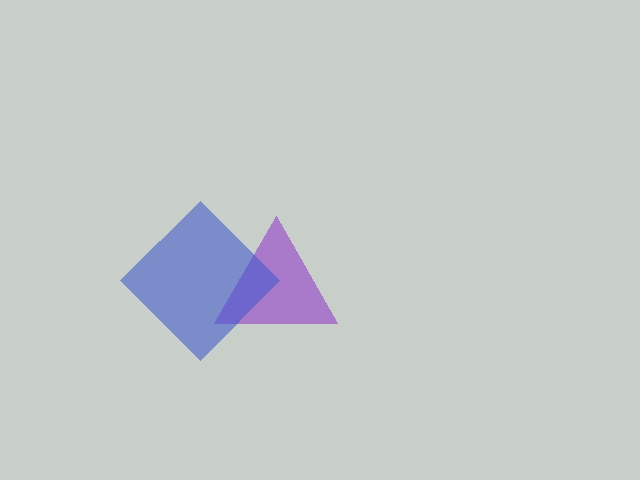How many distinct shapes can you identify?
There are 2 distinct shapes: a purple triangle, a blue diamond.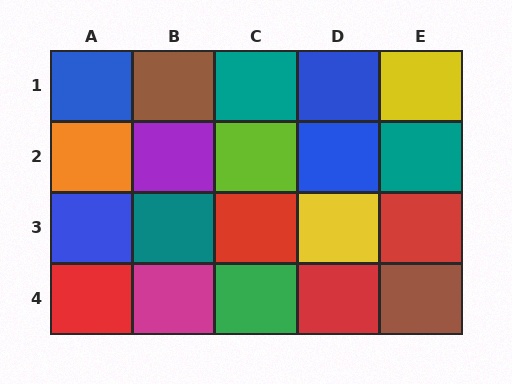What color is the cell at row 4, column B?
Magenta.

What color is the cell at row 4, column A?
Red.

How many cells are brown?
2 cells are brown.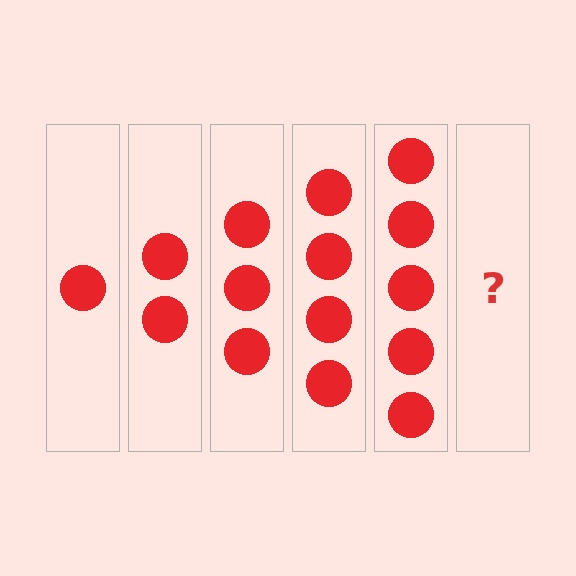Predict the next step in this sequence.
The next step is 6 circles.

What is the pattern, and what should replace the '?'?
The pattern is that each step adds one more circle. The '?' should be 6 circles.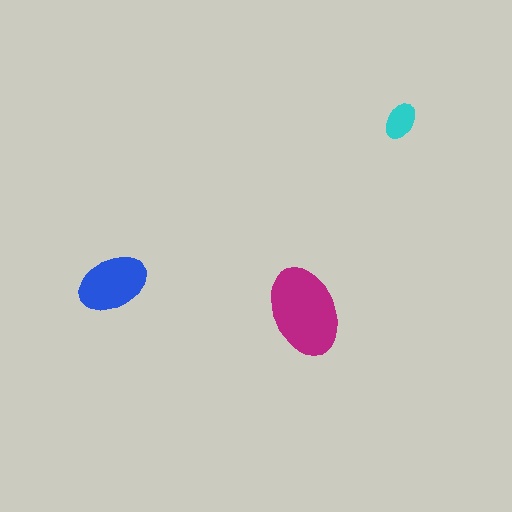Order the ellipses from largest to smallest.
the magenta one, the blue one, the cyan one.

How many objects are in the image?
There are 3 objects in the image.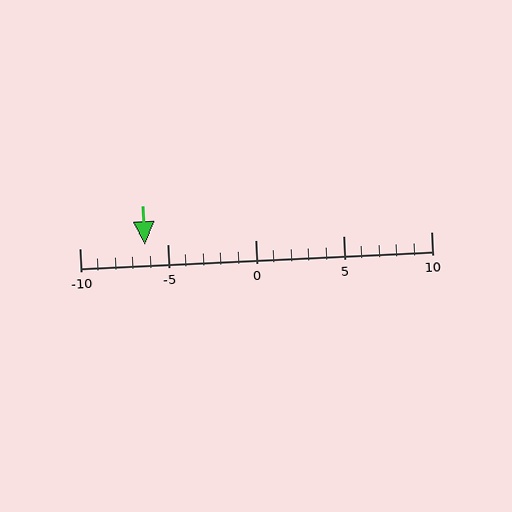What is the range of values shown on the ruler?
The ruler shows values from -10 to 10.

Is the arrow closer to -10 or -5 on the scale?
The arrow is closer to -5.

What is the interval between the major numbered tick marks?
The major tick marks are spaced 5 units apart.